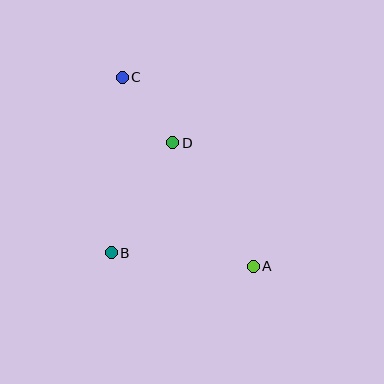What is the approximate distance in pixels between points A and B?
The distance between A and B is approximately 143 pixels.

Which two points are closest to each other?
Points C and D are closest to each other.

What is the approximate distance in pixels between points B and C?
The distance between B and C is approximately 176 pixels.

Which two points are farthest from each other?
Points A and C are farthest from each other.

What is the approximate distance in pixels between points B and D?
The distance between B and D is approximately 126 pixels.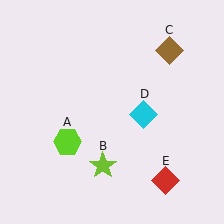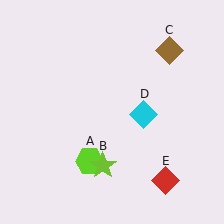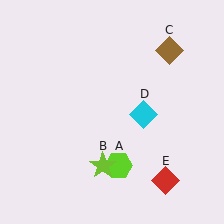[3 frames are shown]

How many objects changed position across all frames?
1 object changed position: lime hexagon (object A).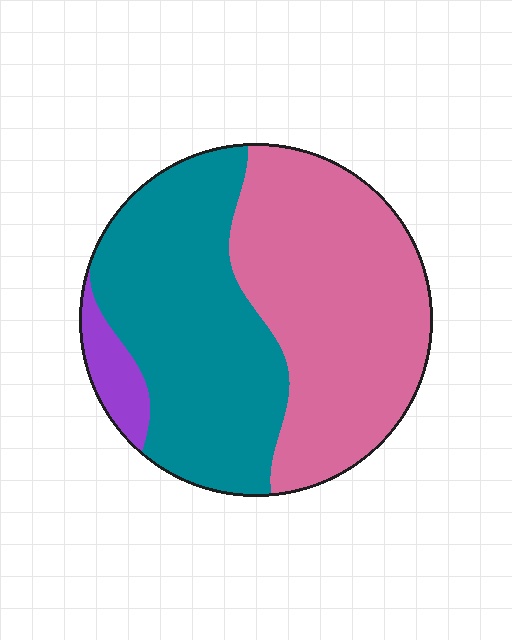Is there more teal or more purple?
Teal.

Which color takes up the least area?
Purple, at roughly 5%.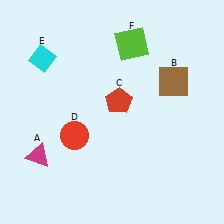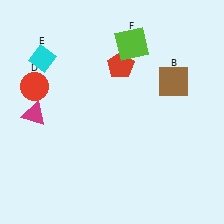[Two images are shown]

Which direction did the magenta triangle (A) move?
The magenta triangle (A) moved up.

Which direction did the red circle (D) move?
The red circle (D) moved up.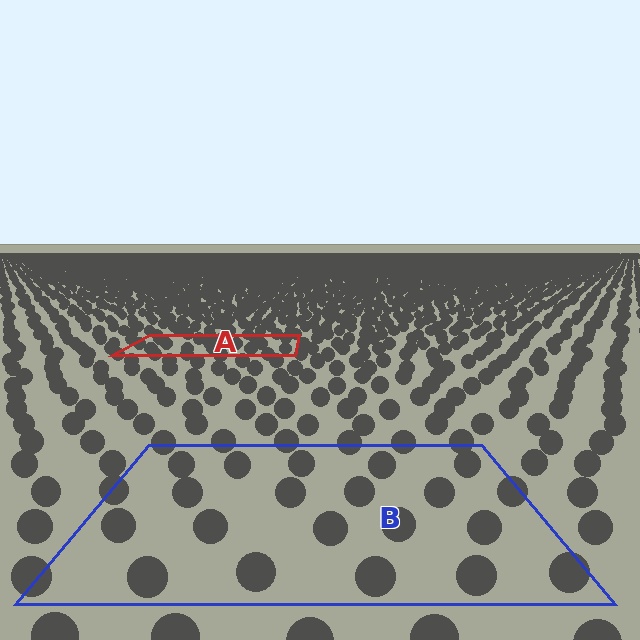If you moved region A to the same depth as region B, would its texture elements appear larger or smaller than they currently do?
They would appear larger. At a closer depth, the same texture elements are projected at a bigger on-screen size.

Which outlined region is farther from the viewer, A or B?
Region A is farther from the viewer — the texture elements inside it appear smaller and more densely packed.